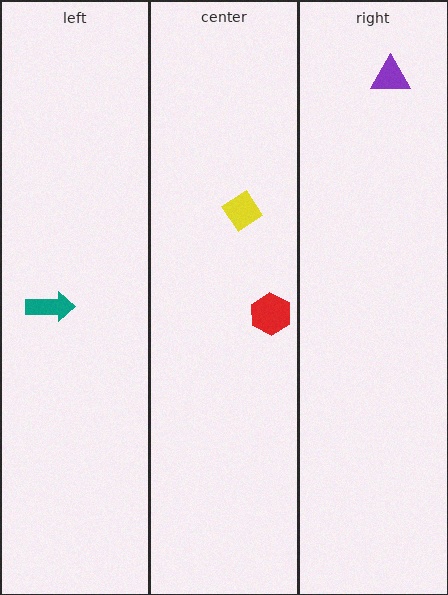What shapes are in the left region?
The teal arrow.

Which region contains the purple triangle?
The right region.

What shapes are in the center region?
The yellow diamond, the red hexagon.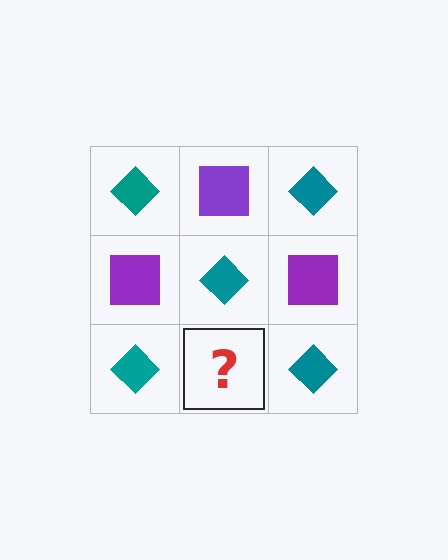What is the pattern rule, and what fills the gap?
The rule is that it alternates teal diamond and purple square in a checkerboard pattern. The gap should be filled with a purple square.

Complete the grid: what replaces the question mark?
The question mark should be replaced with a purple square.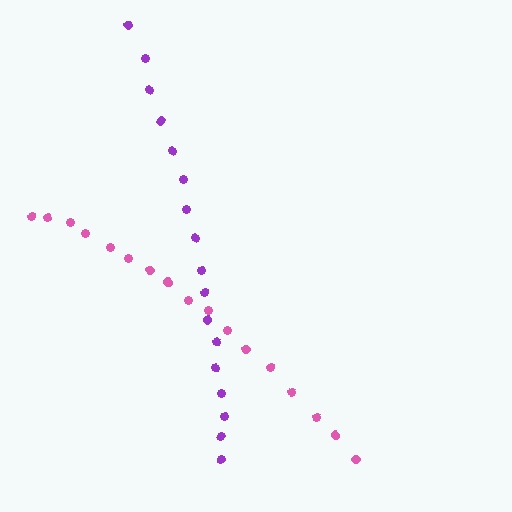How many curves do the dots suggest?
There are 2 distinct paths.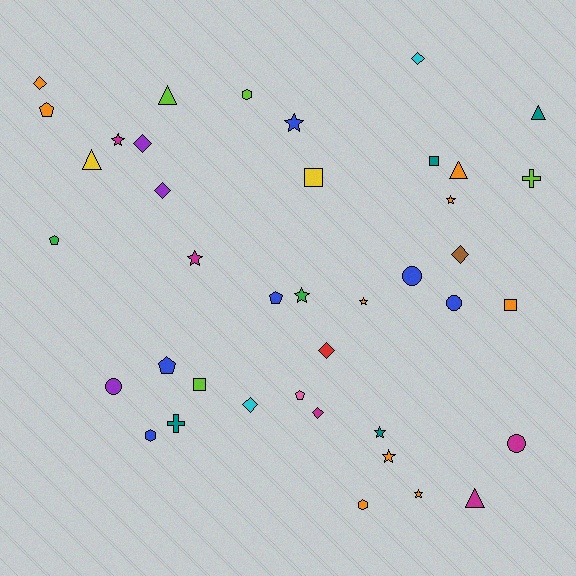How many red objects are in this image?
There is 1 red object.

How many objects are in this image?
There are 40 objects.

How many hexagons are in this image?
There are 3 hexagons.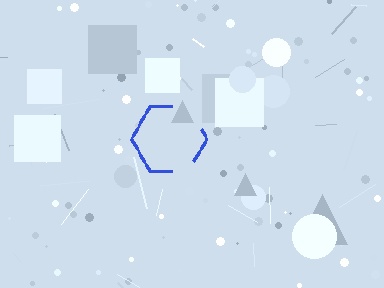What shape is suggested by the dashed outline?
The dashed outline suggests a hexagon.